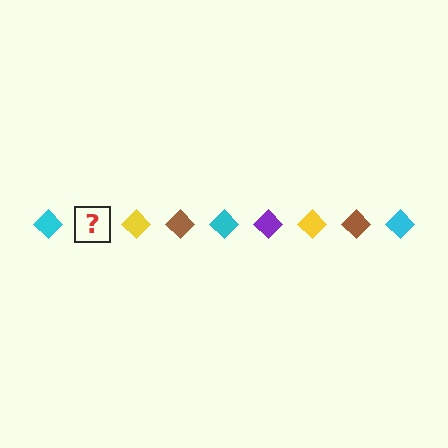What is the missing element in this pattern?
The missing element is a purple diamond.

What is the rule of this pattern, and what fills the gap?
The rule is that the pattern cycles through cyan, purple, yellow, brown diamonds. The gap should be filled with a purple diamond.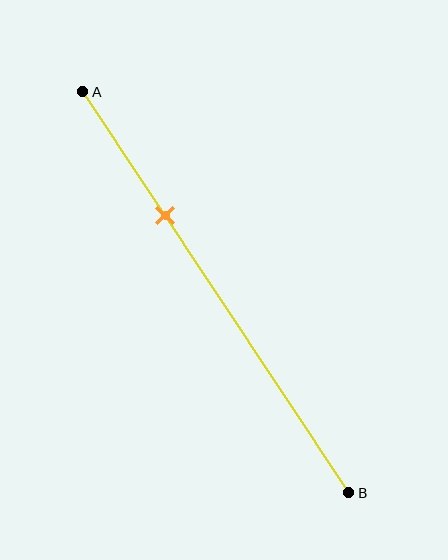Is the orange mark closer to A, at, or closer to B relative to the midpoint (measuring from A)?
The orange mark is closer to point A than the midpoint of segment AB.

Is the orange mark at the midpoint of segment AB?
No, the mark is at about 30% from A, not at the 50% midpoint.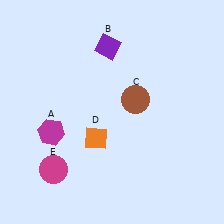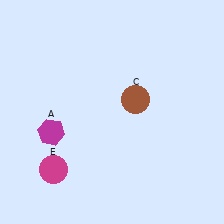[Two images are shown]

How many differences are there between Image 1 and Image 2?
There are 2 differences between the two images.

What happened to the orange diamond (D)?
The orange diamond (D) was removed in Image 2. It was in the bottom-left area of Image 1.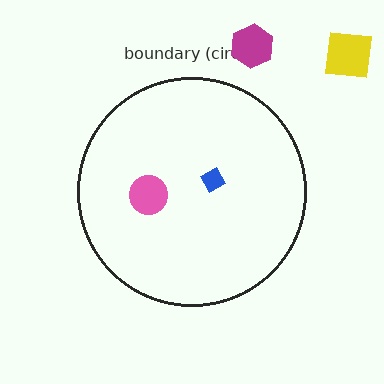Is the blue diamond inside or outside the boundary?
Inside.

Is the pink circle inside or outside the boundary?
Inside.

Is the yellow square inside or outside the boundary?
Outside.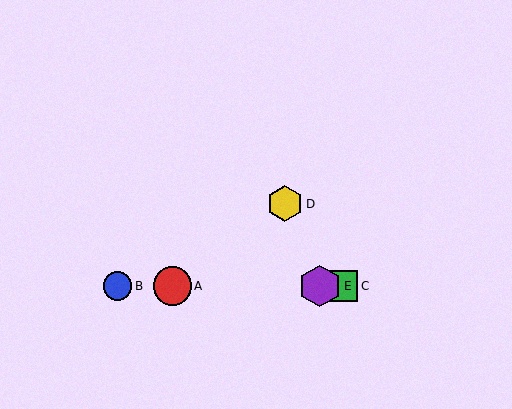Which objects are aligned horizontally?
Objects A, B, C, E are aligned horizontally.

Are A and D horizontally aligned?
No, A is at y≈286 and D is at y≈204.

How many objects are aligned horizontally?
4 objects (A, B, C, E) are aligned horizontally.